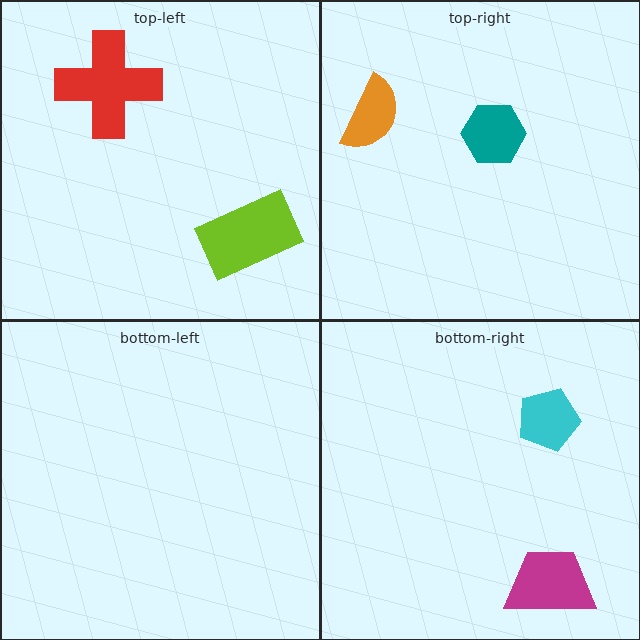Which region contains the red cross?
The top-left region.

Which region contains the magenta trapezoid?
The bottom-right region.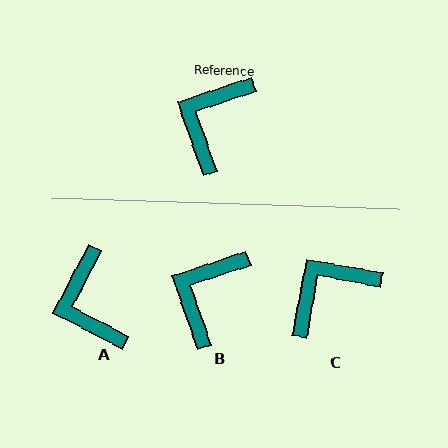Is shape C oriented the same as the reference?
No, it is off by about 29 degrees.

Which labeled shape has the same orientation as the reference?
B.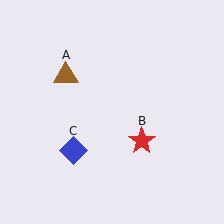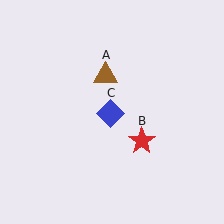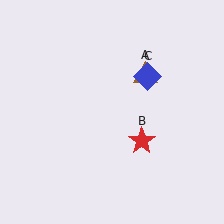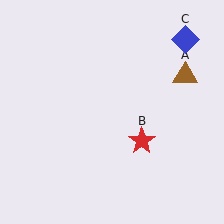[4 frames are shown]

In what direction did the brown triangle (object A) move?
The brown triangle (object A) moved right.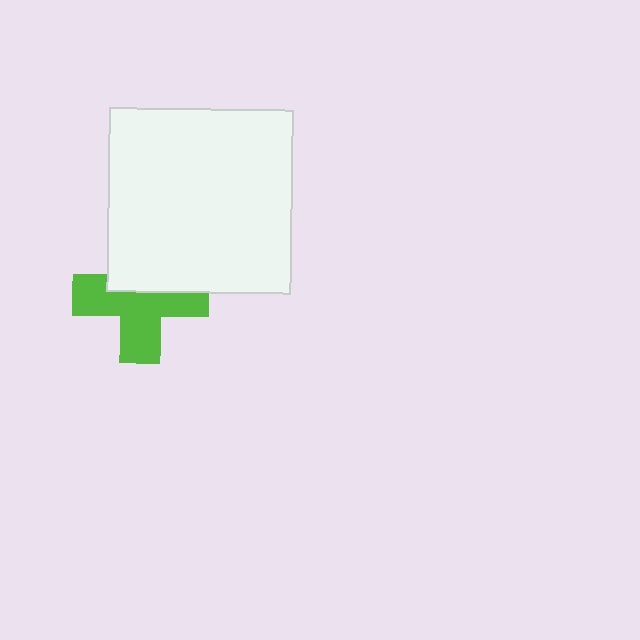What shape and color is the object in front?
The object in front is a white square.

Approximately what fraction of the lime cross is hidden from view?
Roughly 40% of the lime cross is hidden behind the white square.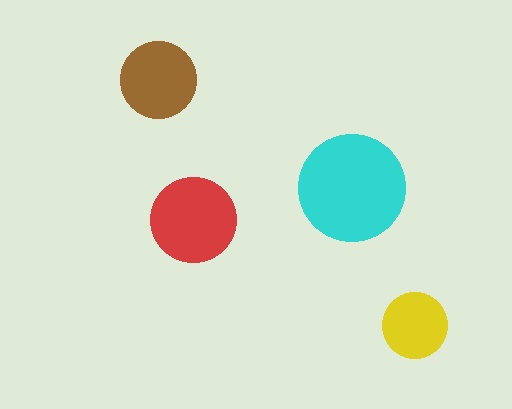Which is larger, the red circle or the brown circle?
The red one.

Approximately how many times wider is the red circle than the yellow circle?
About 1.5 times wider.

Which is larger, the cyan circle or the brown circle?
The cyan one.